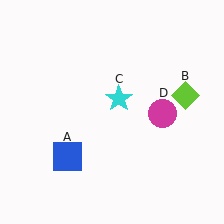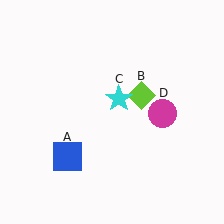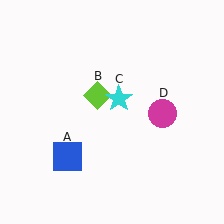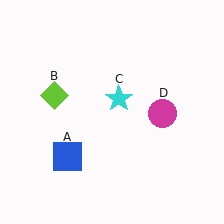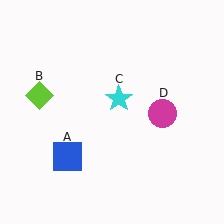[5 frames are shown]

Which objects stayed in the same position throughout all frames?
Blue square (object A) and cyan star (object C) and magenta circle (object D) remained stationary.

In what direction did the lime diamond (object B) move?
The lime diamond (object B) moved left.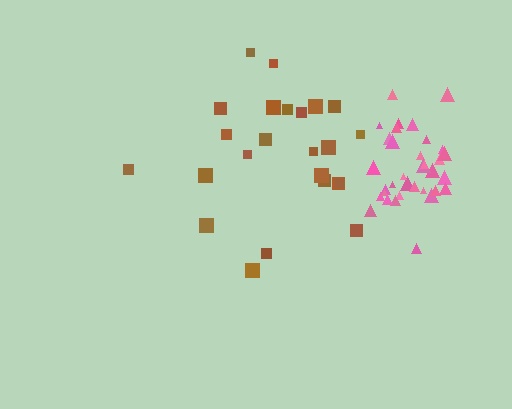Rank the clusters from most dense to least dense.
pink, brown.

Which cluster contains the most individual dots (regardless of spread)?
Pink (34).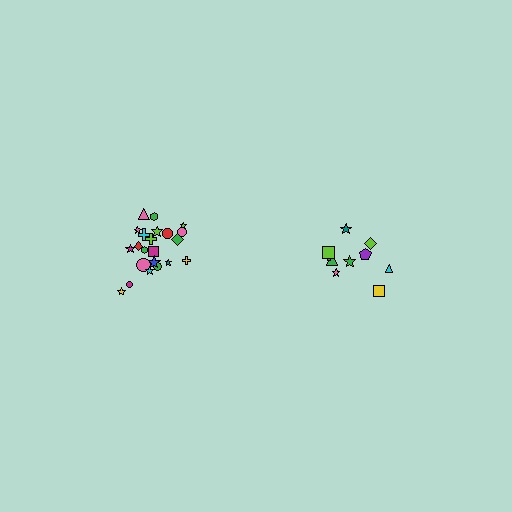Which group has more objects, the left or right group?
The left group.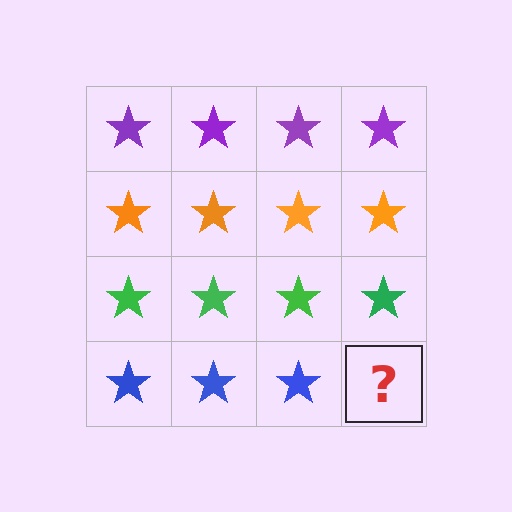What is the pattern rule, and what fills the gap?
The rule is that each row has a consistent color. The gap should be filled with a blue star.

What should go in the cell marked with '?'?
The missing cell should contain a blue star.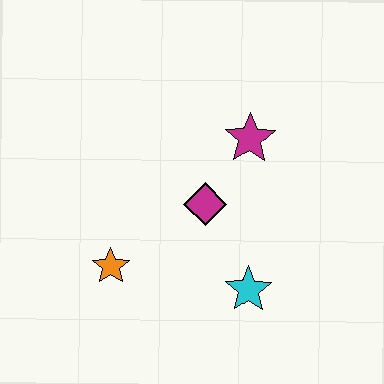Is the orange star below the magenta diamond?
Yes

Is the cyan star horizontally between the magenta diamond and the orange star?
No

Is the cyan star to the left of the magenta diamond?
No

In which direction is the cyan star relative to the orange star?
The cyan star is to the right of the orange star.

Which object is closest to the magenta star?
The magenta diamond is closest to the magenta star.